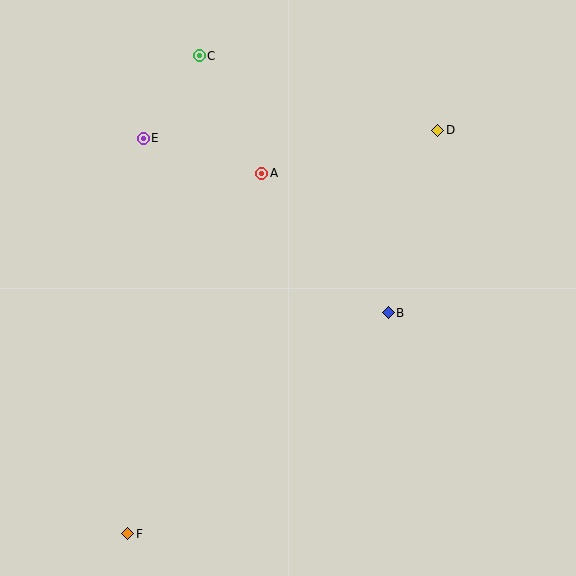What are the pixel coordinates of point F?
Point F is at (128, 534).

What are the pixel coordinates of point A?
Point A is at (262, 173).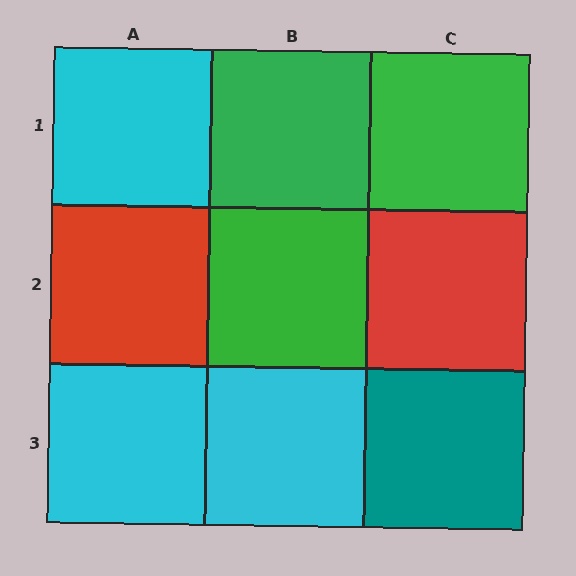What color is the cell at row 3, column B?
Cyan.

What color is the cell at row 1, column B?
Green.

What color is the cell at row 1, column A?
Cyan.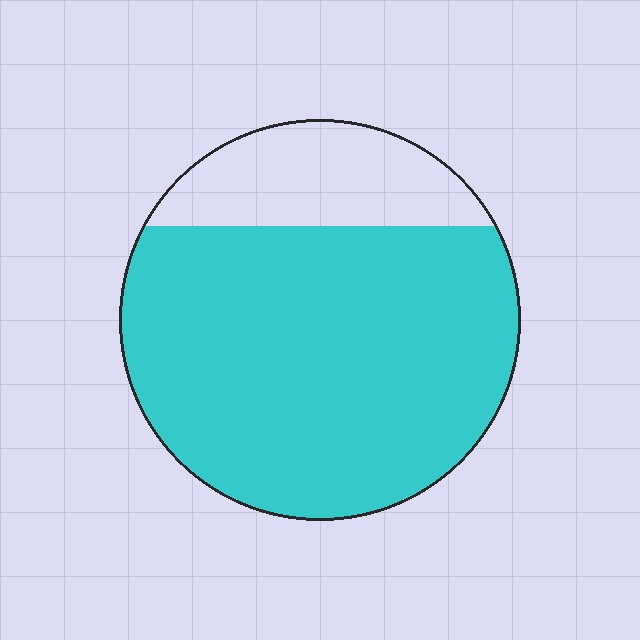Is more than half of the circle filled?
Yes.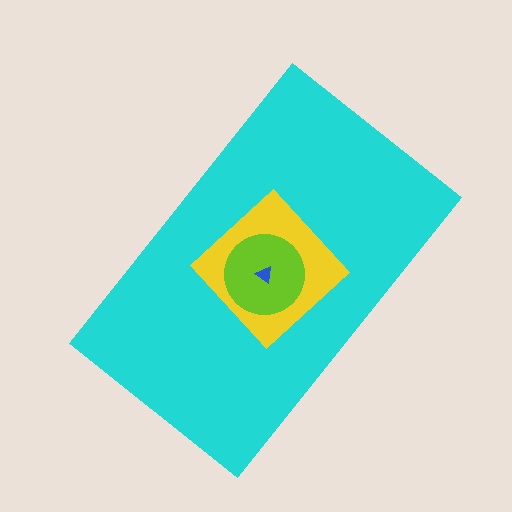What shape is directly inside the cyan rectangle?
The yellow diamond.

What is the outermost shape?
The cyan rectangle.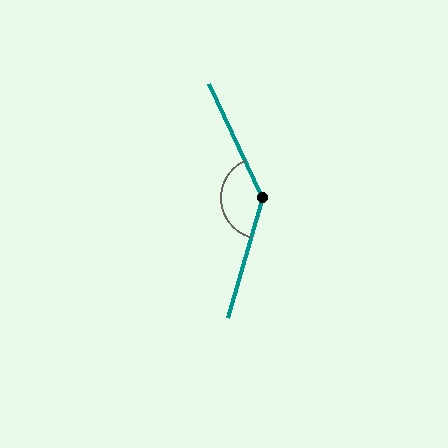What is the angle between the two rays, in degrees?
Approximately 139 degrees.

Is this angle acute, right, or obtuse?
It is obtuse.